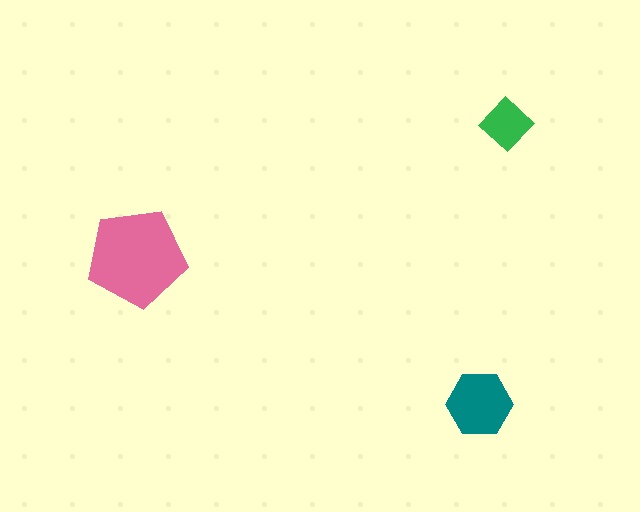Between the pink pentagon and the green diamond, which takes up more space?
The pink pentagon.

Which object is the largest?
The pink pentagon.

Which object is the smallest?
The green diamond.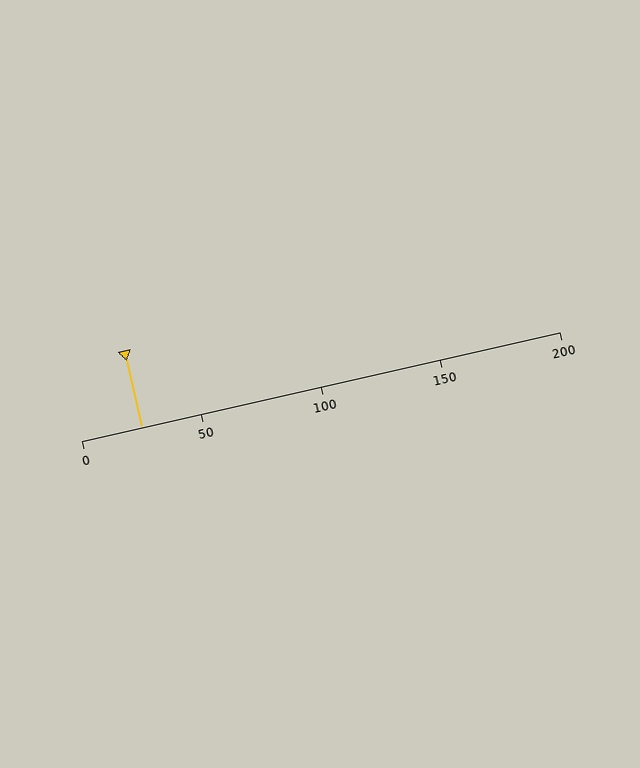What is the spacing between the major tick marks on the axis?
The major ticks are spaced 50 apart.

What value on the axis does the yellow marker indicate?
The marker indicates approximately 25.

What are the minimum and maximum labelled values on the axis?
The axis runs from 0 to 200.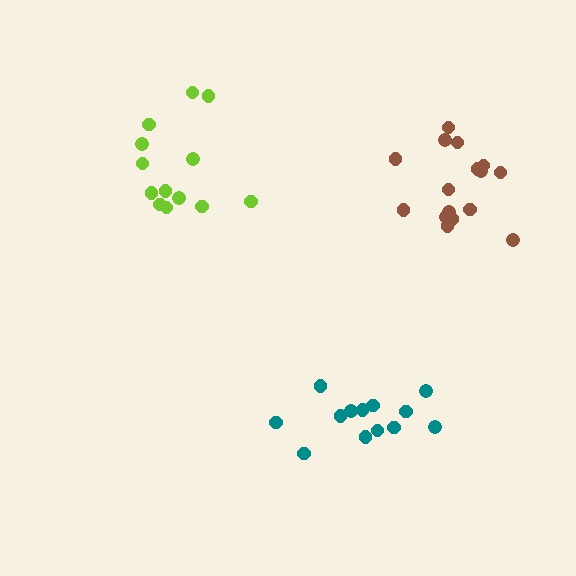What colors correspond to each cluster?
The clusters are colored: teal, lime, brown.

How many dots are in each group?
Group 1: 13 dots, Group 2: 13 dots, Group 3: 16 dots (42 total).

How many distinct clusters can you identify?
There are 3 distinct clusters.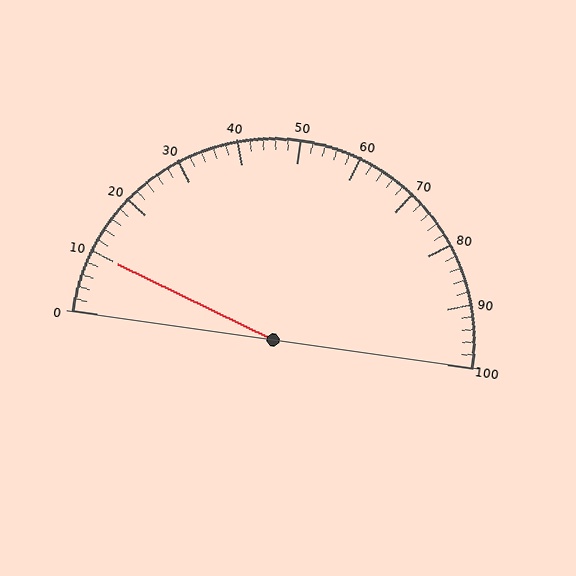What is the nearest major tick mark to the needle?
The nearest major tick mark is 10.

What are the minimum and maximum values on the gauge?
The gauge ranges from 0 to 100.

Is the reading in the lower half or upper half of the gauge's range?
The reading is in the lower half of the range (0 to 100).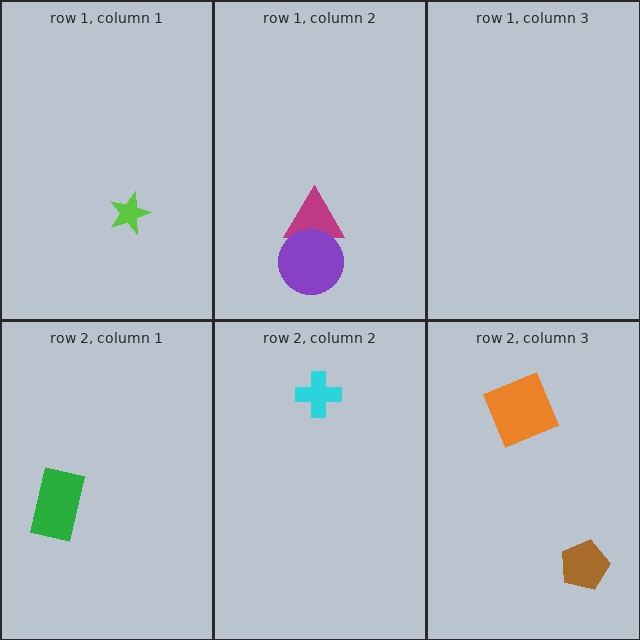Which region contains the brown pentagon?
The row 2, column 3 region.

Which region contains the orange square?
The row 2, column 3 region.